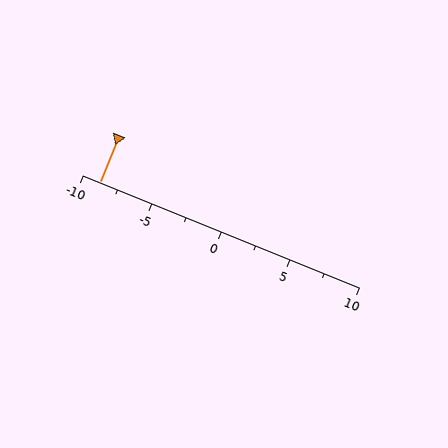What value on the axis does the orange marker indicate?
The marker indicates approximately -8.8.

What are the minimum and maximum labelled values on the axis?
The axis runs from -10 to 10.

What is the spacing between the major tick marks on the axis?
The major ticks are spaced 5 apart.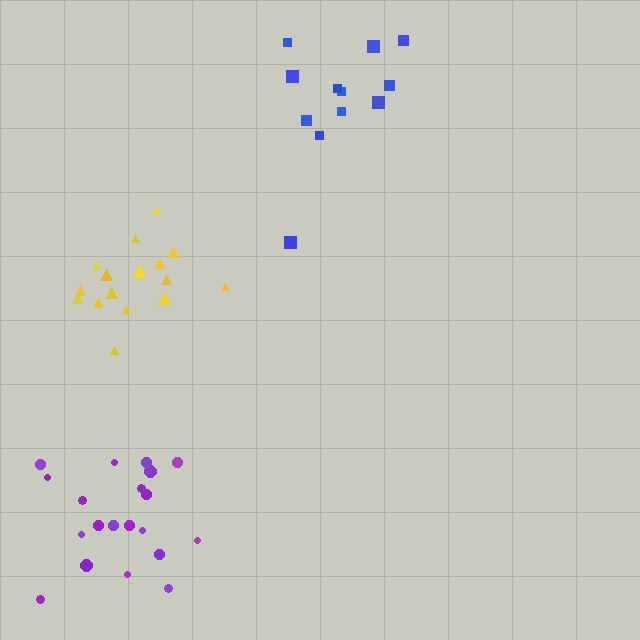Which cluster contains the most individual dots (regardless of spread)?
Purple (20).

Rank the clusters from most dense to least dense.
yellow, purple, blue.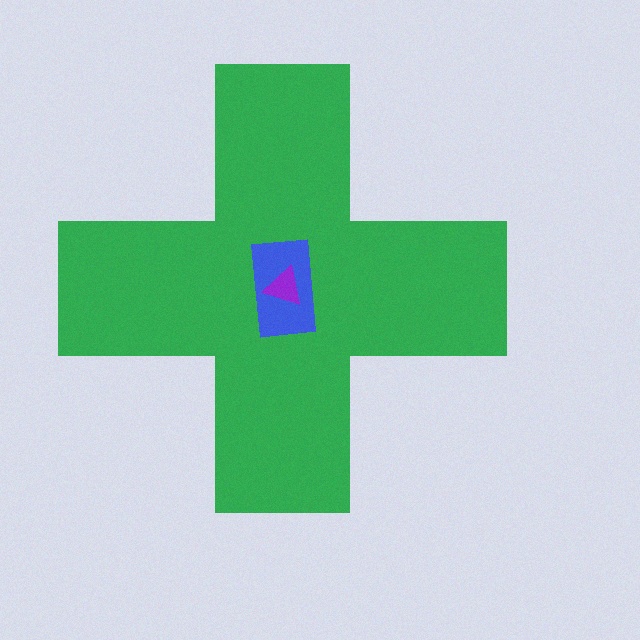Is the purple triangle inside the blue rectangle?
Yes.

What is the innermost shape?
The purple triangle.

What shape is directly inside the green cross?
The blue rectangle.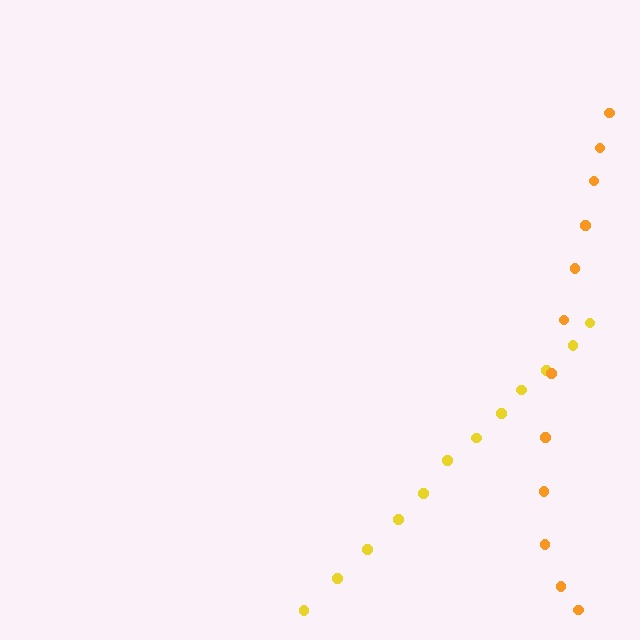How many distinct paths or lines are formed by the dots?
There are 2 distinct paths.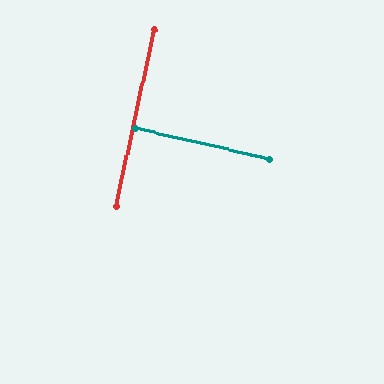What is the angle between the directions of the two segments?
Approximately 89 degrees.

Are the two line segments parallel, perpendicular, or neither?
Perpendicular — they meet at approximately 89°.